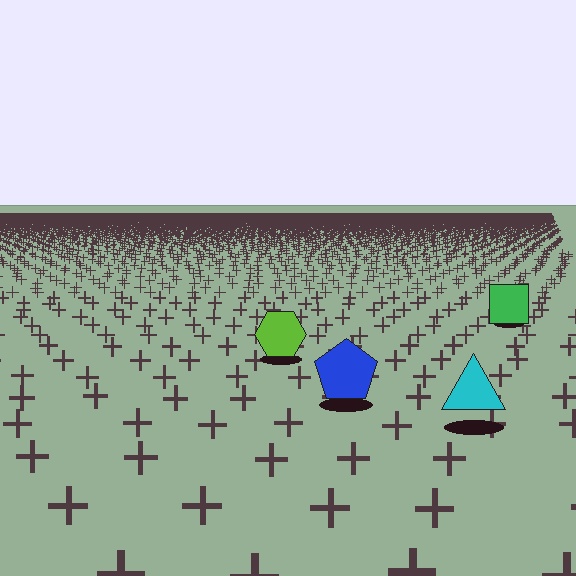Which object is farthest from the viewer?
The green square is farthest from the viewer. It appears smaller and the ground texture around it is denser.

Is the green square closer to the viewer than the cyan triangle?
No. The cyan triangle is closer — you can tell from the texture gradient: the ground texture is coarser near it.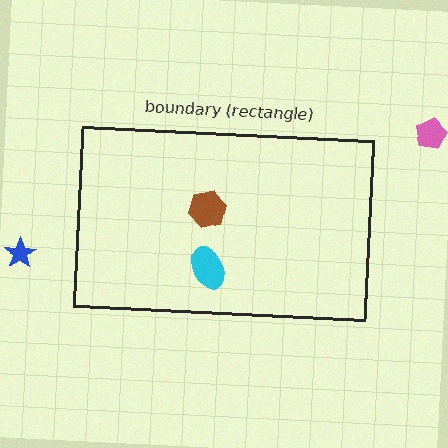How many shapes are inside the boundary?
2 inside, 2 outside.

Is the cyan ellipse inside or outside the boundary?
Inside.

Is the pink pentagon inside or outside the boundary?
Outside.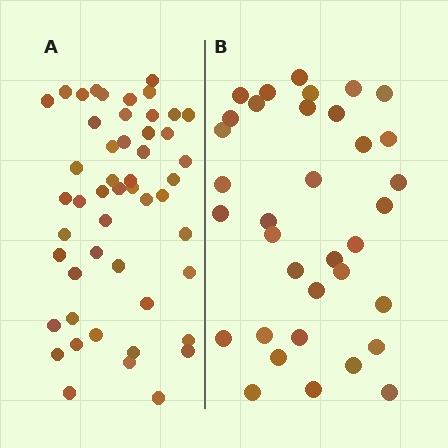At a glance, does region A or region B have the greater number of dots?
Region A (the left region) has more dots.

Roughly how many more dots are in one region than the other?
Region A has approximately 15 more dots than region B.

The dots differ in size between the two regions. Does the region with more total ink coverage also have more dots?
No. Region B has more total ink coverage because its dots are larger, but region A actually contains more individual dots. Total area can be misleading — the number of items is what matters here.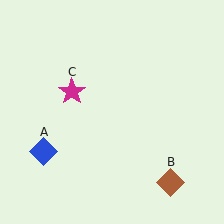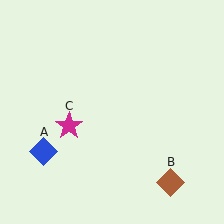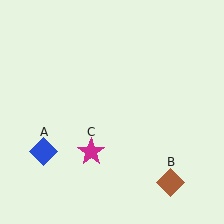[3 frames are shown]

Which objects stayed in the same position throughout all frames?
Blue diamond (object A) and brown diamond (object B) remained stationary.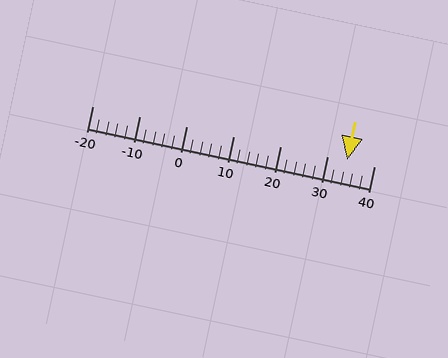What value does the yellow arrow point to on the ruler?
The yellow arrow points to approximately 34.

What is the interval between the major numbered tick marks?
The major tick marks are spaced 10 units apart.